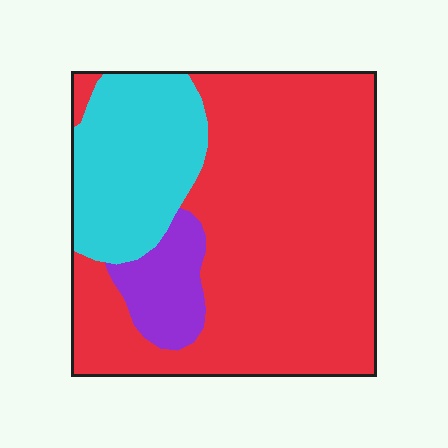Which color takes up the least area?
Purple, at roughly 10%.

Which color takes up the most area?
Red, at roughly 70%.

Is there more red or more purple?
Red.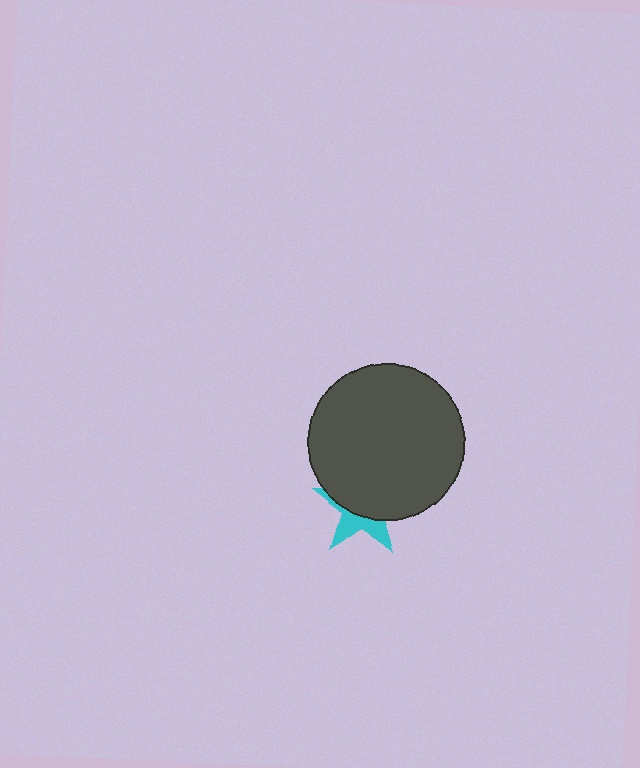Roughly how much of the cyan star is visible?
A small part of it is visible (roughly 38%).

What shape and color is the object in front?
The object in front is a dark gray circle.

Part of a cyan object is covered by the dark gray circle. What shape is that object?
It is a star.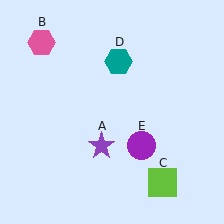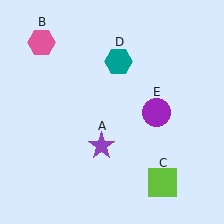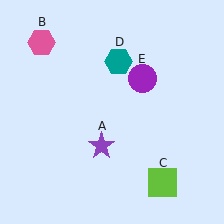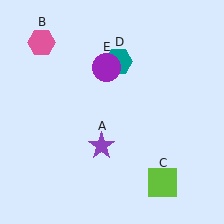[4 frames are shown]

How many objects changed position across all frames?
1 object changed position: purple circle (object E).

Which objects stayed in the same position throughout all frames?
Purple star (object A) and pink hexagon (object B) and lime square (object C) and teal hexagon (object D) remained stationary.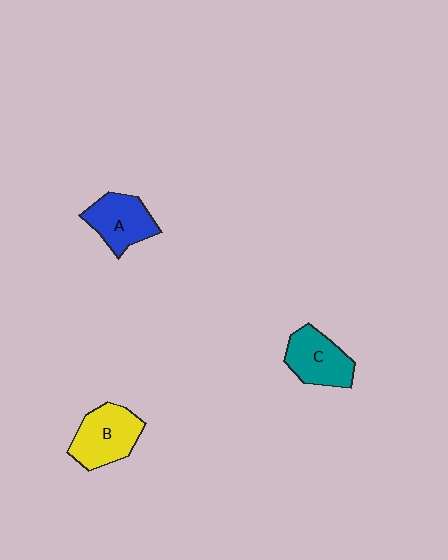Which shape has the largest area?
Shape B (yellow).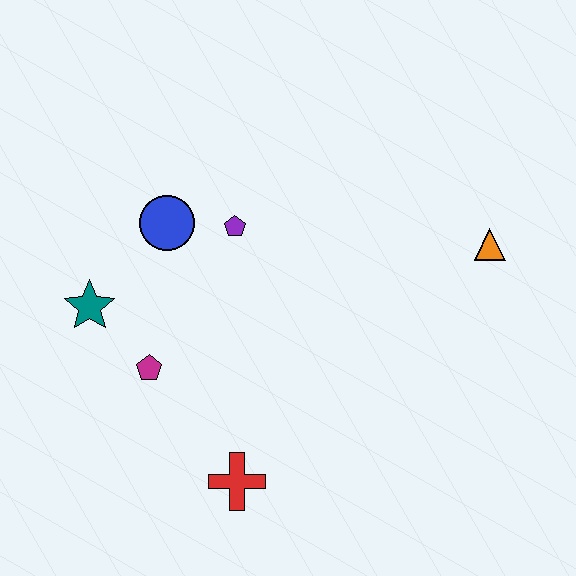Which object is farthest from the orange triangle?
The teal star is farthest from the orange triangle.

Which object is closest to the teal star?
The magenta pentagon is closest to the teal star.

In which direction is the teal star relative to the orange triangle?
The teal star is to the left of the orange triangle.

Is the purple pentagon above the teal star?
Yes